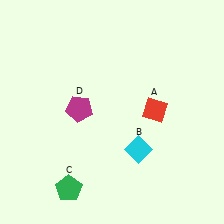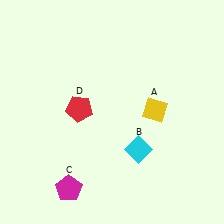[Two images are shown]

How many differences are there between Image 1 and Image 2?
There are 3 differences between the two images.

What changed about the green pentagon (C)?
In Image 1, C is green. In Image 2, it changed to magenta.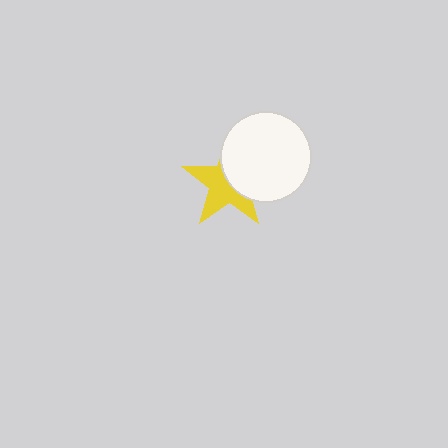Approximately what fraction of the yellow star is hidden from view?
Roughly 44% of the yellow star is hidden behind the white circle.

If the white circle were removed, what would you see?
You would see the complete yellow star.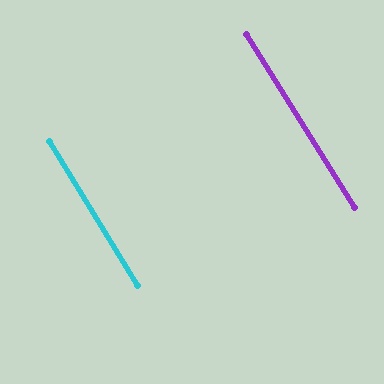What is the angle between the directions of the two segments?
Approximately 0 degrees.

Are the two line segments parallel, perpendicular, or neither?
Parallel — their directions differ by only 0.5°.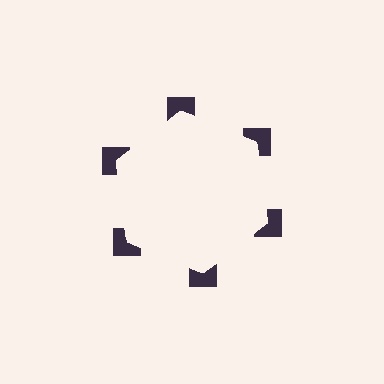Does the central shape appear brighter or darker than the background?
It typically appears slightly brighter than the background, even though no actual brightness change is drawn.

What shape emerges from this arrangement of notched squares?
An illusory hexagon — its edges are inferred from the aligned wedge cuts in the notched squares, not physically drawn.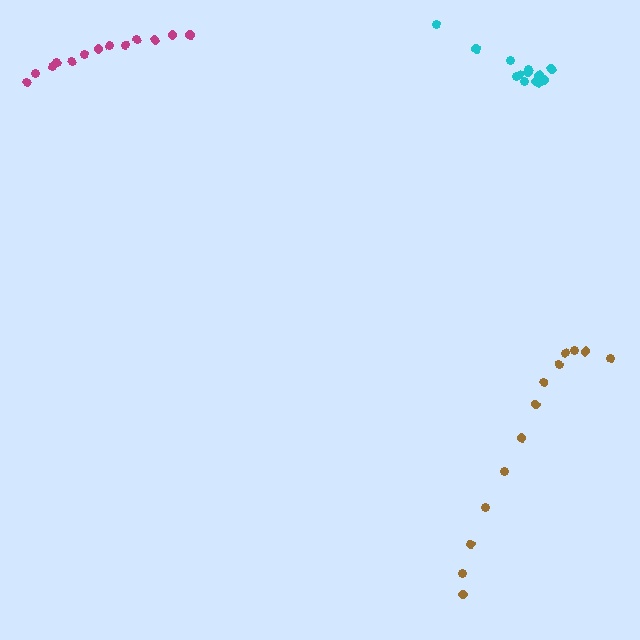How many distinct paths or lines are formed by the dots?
There are 3 distinct paths.